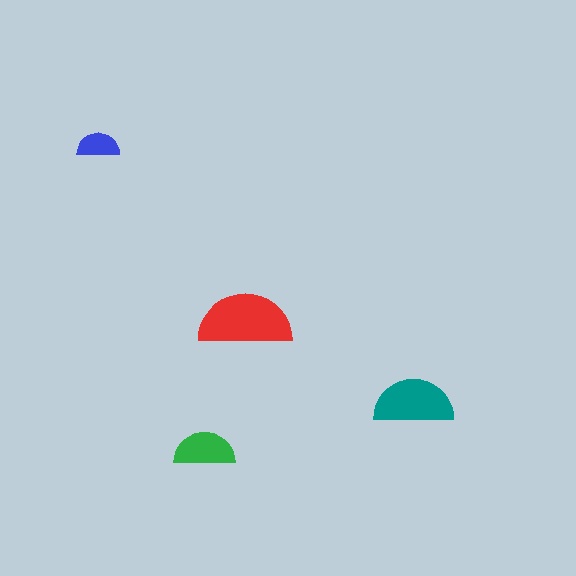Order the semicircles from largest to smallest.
the red one, the teal one, the green one, the blue one.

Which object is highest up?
The blue semicircle is topmost.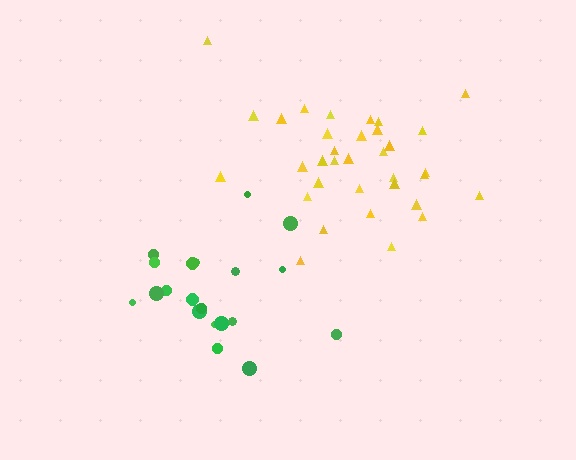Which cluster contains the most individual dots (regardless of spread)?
Yellow (34).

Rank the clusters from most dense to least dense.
yellow, green.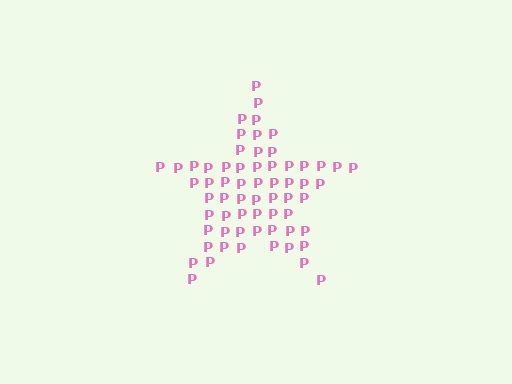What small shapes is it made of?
It is made of small letter P's.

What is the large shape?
The large shape is a star.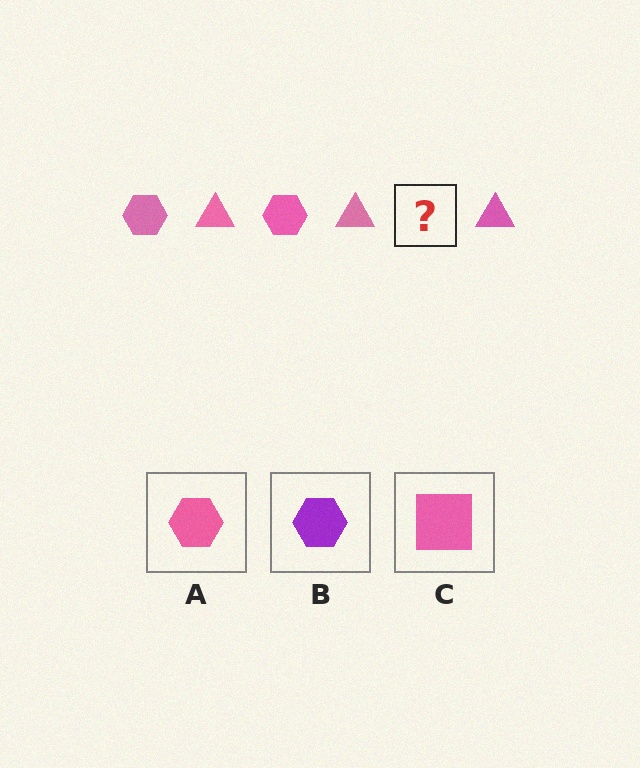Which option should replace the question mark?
Option A.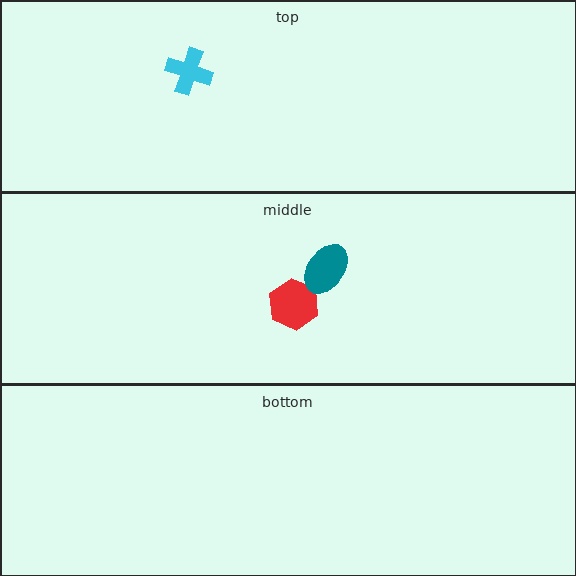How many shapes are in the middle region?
2.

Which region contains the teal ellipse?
The middle region.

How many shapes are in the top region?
1.